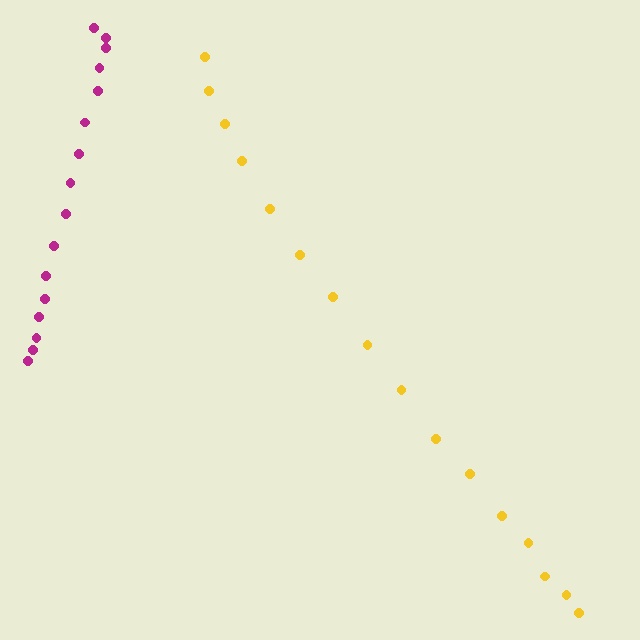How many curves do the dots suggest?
There are 2 distinct paths.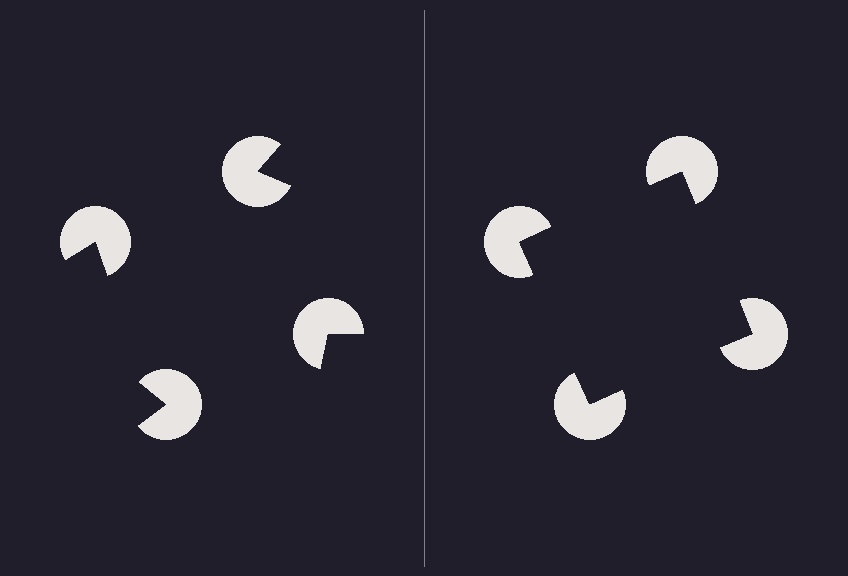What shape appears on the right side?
An illusory square.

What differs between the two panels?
The pac-man discs are positioned identically on both sides; only the wedge orientations differ. On the right they align to a square; on the left they are misaligned.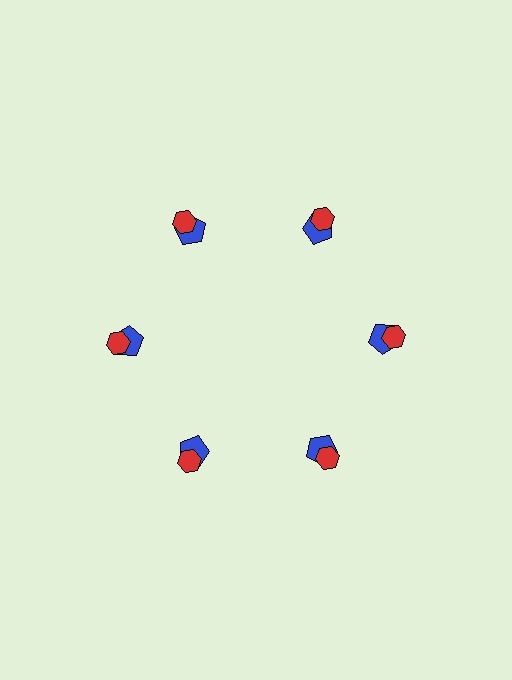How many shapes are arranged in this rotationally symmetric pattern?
There are 12 shapes, arranged in 6 groups of 2.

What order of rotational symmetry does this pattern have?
This pattern has 6-fold rotational symmetry.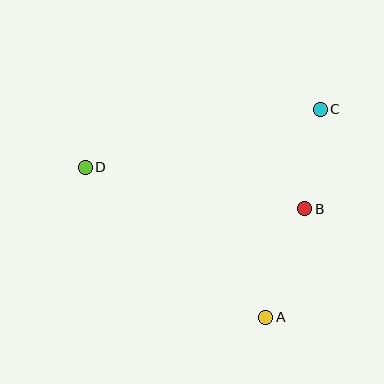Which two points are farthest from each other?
Points C and D are farthest from each other.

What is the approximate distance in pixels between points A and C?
The distance between A and C is approximately 215 pixels.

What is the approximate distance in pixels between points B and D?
The distance between B and D is approximately 224 pixels.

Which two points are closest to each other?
Points B and C are closest to each other.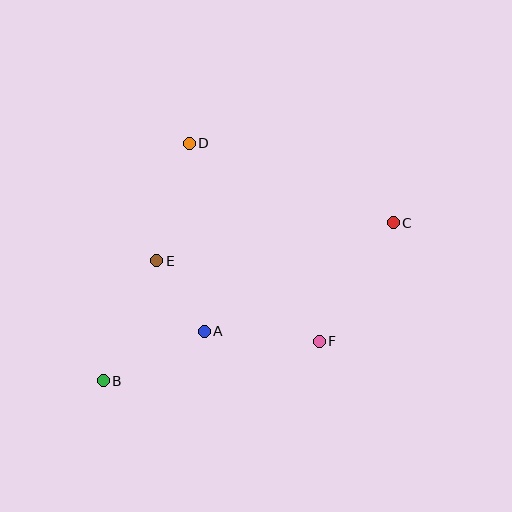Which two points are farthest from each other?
Points B and C are farthest from each other.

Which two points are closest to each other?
Points A and E are closest to each other.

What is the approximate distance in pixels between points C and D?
The distance between C and D is approximately 219 pixels.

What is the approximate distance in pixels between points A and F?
The distance between A and F is approximately 115 pixels.